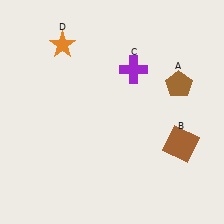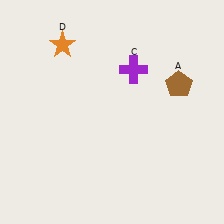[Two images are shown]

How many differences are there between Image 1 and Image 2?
There is 1 difference between the two images.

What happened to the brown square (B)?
The brown square (B) was removed in Image 2. It was in the bottom-right area of Image 1.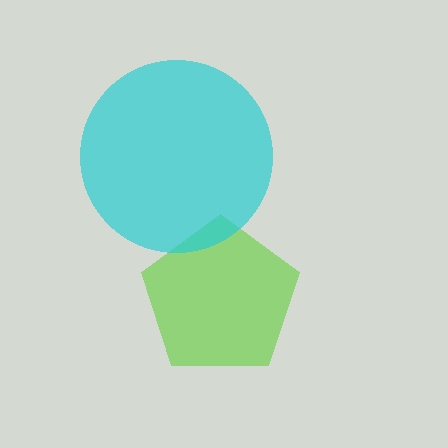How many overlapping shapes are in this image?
There are 2 overlapping shapes in the image.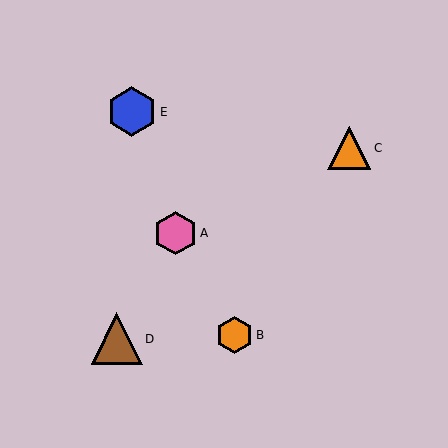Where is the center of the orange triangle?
The center of the orange triangle is at (349, 148).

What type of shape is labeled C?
Shape C is an orange triangle.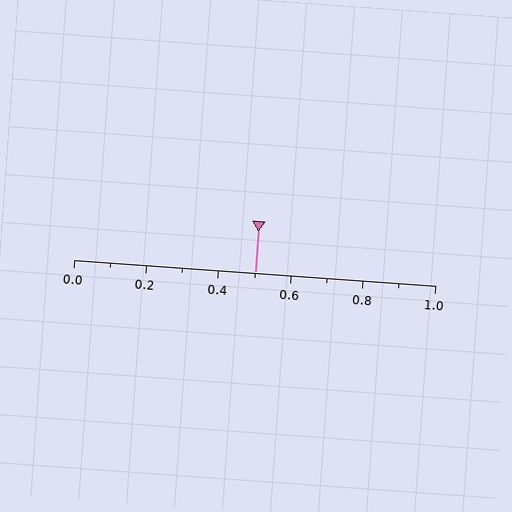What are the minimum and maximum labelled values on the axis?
The axis runs from 0.0 to 1.0.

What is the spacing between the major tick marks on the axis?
The major ticks are spaced 0.2 apart.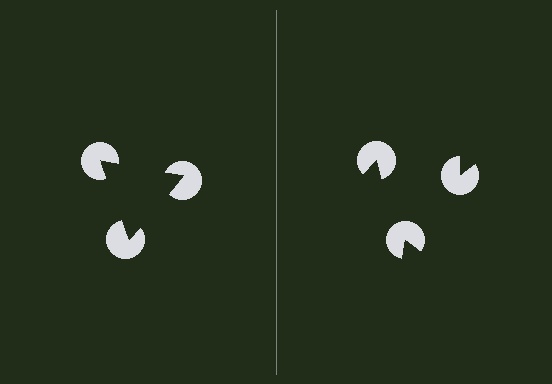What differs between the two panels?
The pac-man discs are positioned identically on both sides; only the wedge orientations differ. On the left they align to a triangle; on the right they are misaligned.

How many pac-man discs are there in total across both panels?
6 — 3 on each side.